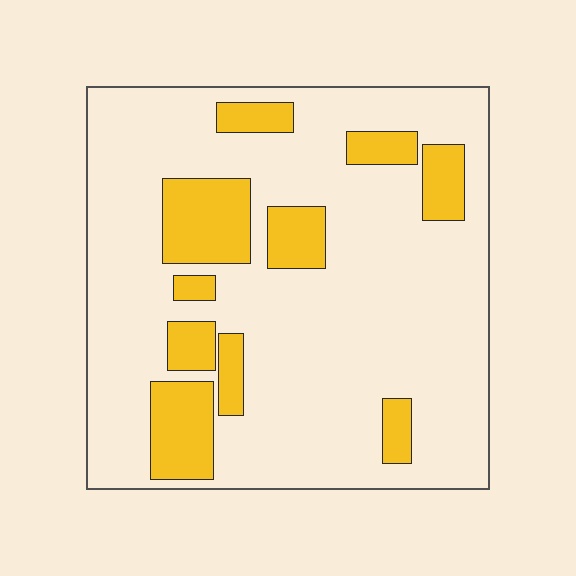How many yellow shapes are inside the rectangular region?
10.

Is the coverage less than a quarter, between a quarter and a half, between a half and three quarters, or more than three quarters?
Less than a quarter.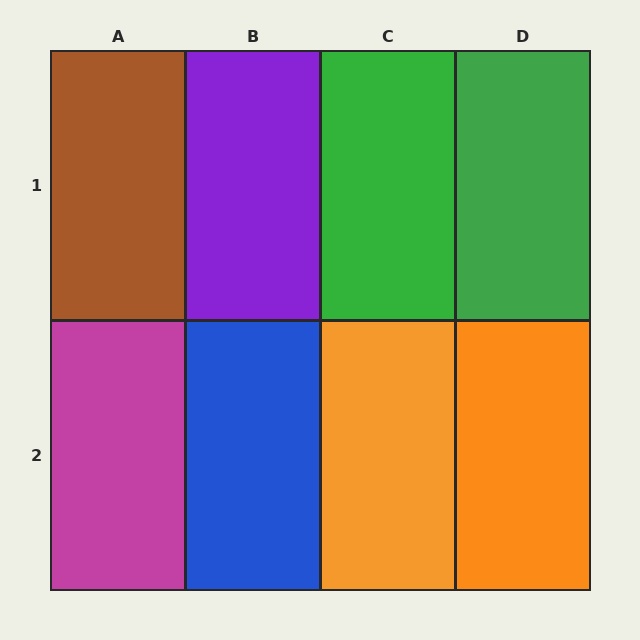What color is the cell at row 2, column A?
Magenta.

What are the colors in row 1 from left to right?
Brown, purple, green, green.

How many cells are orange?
2 cells are orange.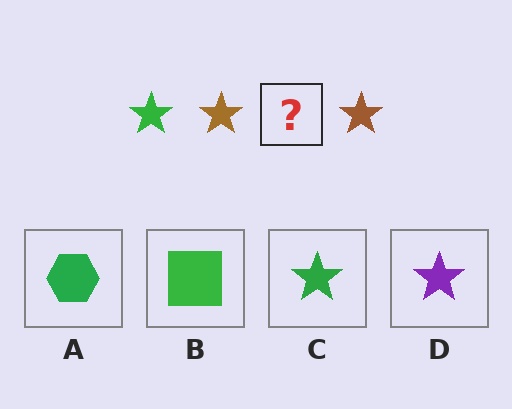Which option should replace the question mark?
Option C.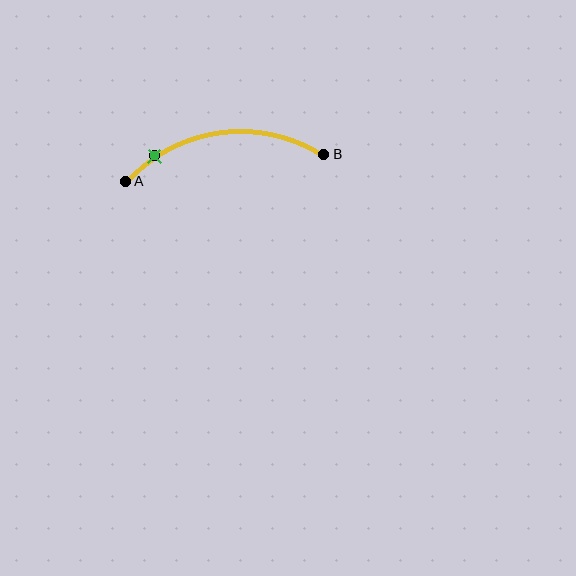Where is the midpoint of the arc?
The arc midpoint is the point on the curve farthest from the straight line joining A and B. It sits above that line.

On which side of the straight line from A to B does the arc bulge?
The arc bulges above the straight line connecting A and B.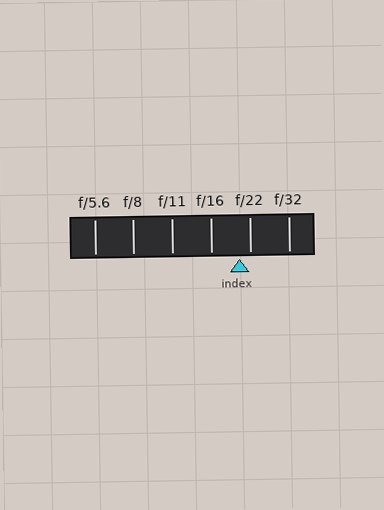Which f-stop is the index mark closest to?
The index mark is closest to f/22.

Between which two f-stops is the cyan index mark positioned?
The index mark is between f/16 and f/22.